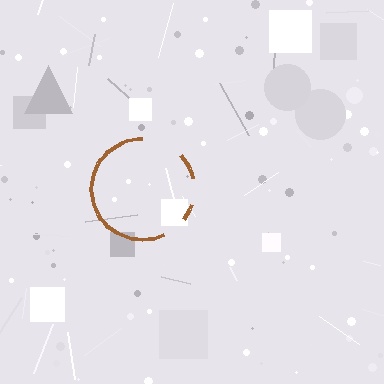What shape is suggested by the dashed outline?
The dashed outline suggests a circle.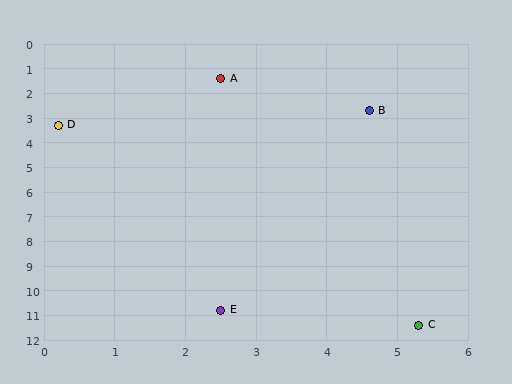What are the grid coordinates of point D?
Point D is at approximately (0.2, 3.3).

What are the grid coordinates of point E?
Point E is at approximately (2.5, 10.8).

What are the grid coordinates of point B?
Point B is at approximately (4.6, 2.7).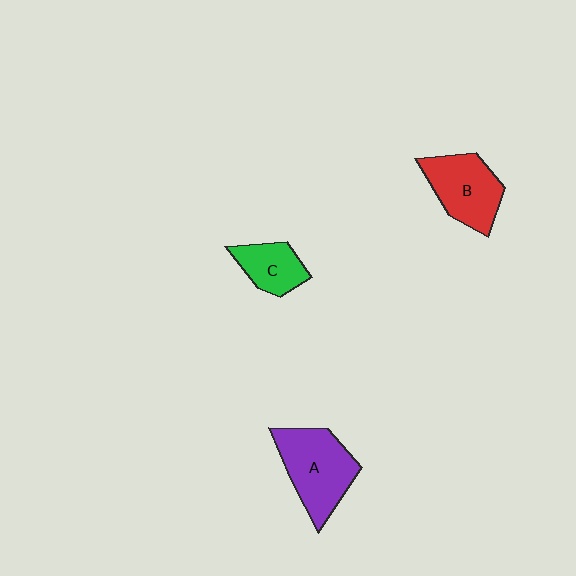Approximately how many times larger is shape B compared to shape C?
Approximately 1.5 times.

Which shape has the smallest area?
Shape C (green).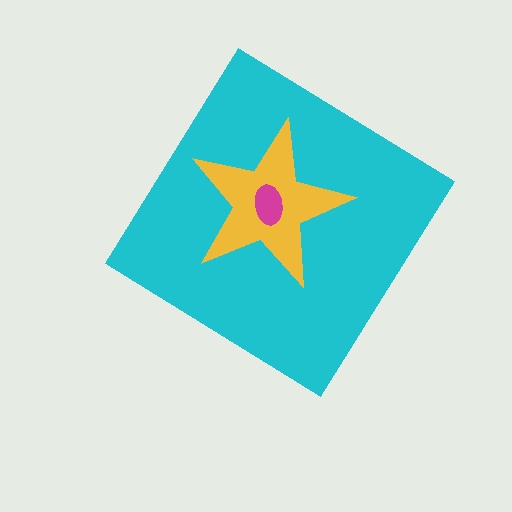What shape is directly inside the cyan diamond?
The yellow star.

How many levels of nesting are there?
3.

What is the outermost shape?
The cyan diamond.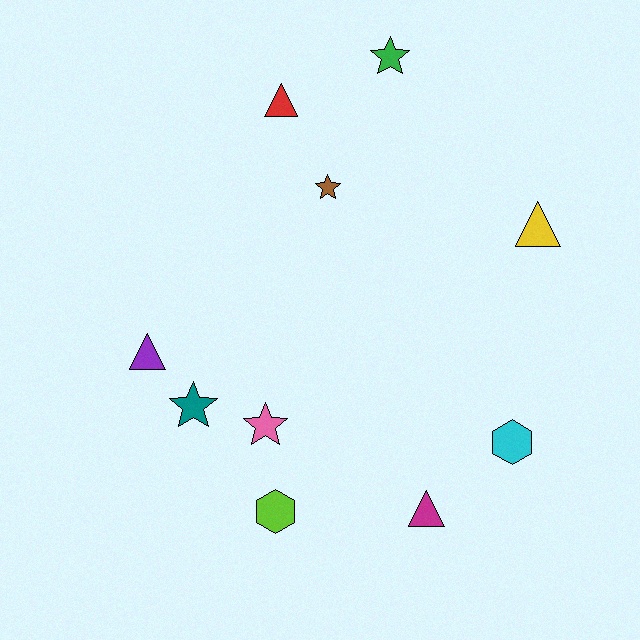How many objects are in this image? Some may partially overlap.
There are 10 objects.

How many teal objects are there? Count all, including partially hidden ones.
There is 1 teal object.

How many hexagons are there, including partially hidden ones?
There are 2 hexagons.